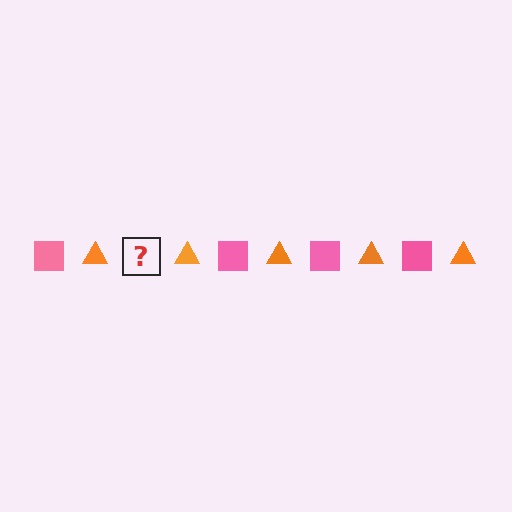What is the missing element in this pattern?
The missing element is a pink square.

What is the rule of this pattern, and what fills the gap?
The rule is that the pattern alternates between pink square and orange triangle. The gap should be filled with a pink square.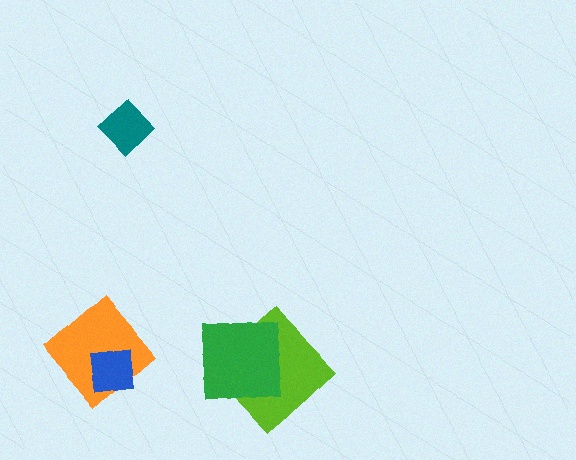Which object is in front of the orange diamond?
The blue square is in front of the orange diamond.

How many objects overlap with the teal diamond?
0 objects overlap with the teal diamond.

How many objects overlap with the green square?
1 object overlaps with the green square.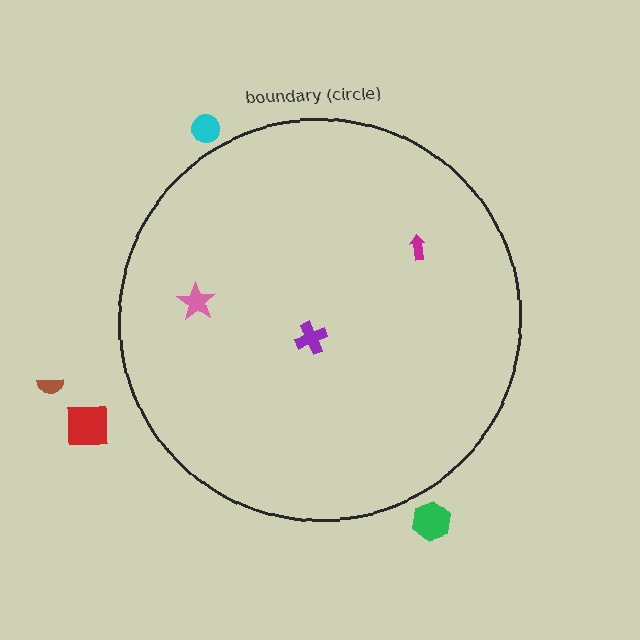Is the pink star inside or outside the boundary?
Inside.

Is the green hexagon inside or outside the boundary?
Outside.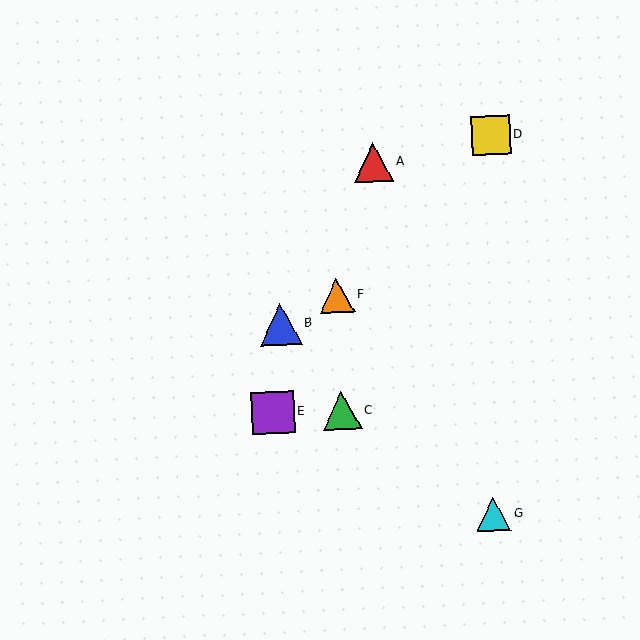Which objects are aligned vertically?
Objects C, F are aligned vertically.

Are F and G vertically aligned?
No, F is at x≈337 and G is at x≈494.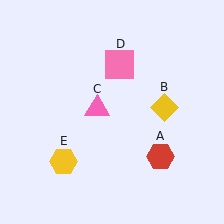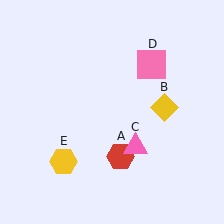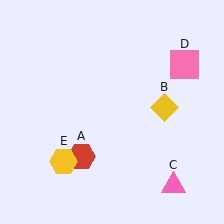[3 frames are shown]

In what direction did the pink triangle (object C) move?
The pink triangle (object C) moved down and to the right.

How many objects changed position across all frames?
3 objects changed position: red hexagon (object A), pink triangle (object C), pink square (object D).